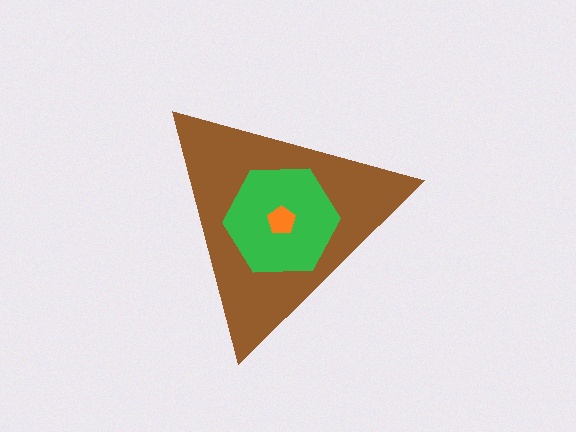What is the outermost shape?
The brown triangle.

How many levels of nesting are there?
3.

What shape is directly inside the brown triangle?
The green hexagon.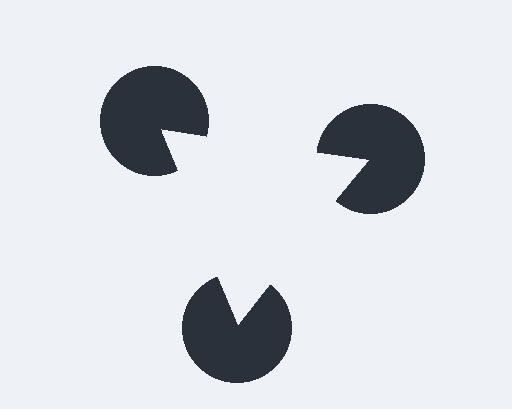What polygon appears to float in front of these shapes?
An illusory triangle — its edges are inferred from the aligned wedge cuts in the pac-man discs, not physically drawn.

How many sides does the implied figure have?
3 sides.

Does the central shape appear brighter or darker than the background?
It typically appears slightly brighter than the background, even though no actual brightness change is drawn.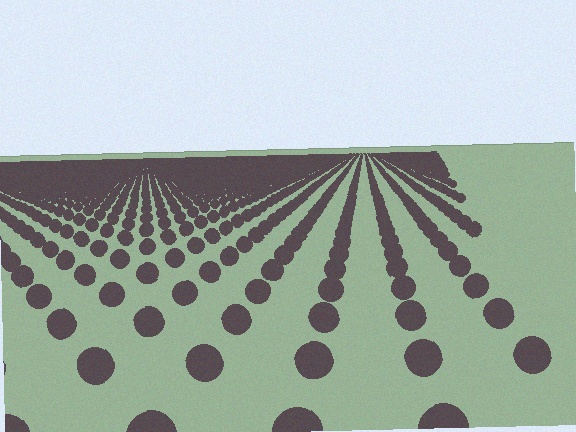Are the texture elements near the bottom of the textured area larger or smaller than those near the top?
Larger. Near the bottom, elements are closer to the viewer and appear at a bigger on-screen size.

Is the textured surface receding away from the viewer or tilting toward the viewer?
The surface is receding away from the viewer. Texture elements get smaller and denser toward the top.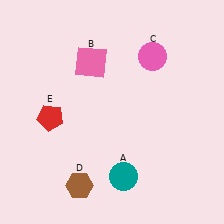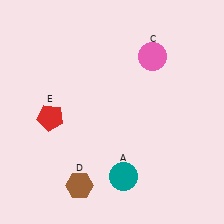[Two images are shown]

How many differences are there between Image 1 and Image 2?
There is 1 difference between the two images.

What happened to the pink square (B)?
The pink square (B) was removed in Image 2. It was in the top-left area of Image 1.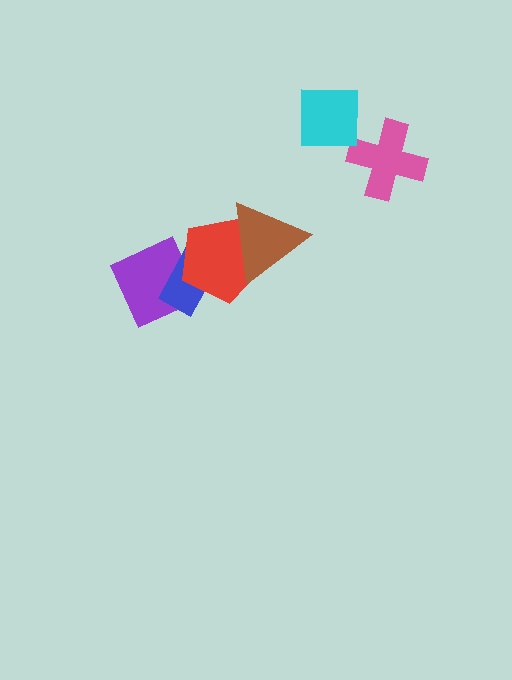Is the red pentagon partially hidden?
Yes, it is partially covered by another shape.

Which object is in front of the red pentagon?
The brown triangle is in front of the red pentagon.